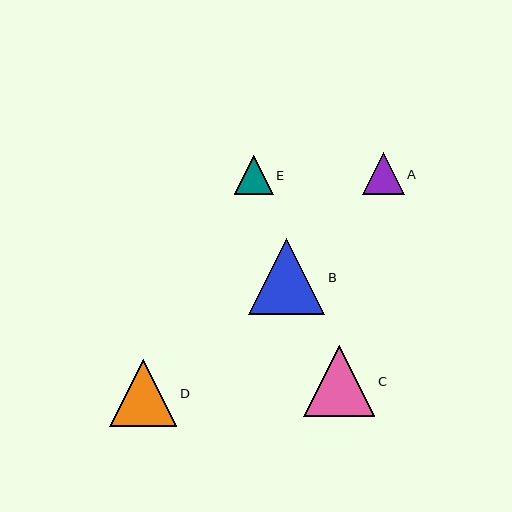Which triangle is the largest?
Triangle B is the largest with a size of approximately 76 pixels.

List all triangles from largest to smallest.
From largest to smallest: B, C, D, A, E.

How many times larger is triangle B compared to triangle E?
Triangle B is approximately 2.0 times the size of triangle E.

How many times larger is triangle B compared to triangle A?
Triangle B is approximately 1.8 times the size of triangle A.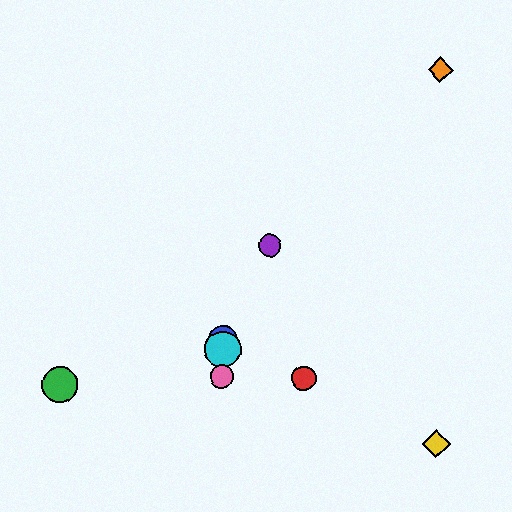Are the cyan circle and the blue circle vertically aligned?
Yes, both are at x≈223.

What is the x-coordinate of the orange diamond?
The orange diamond is at x≈441.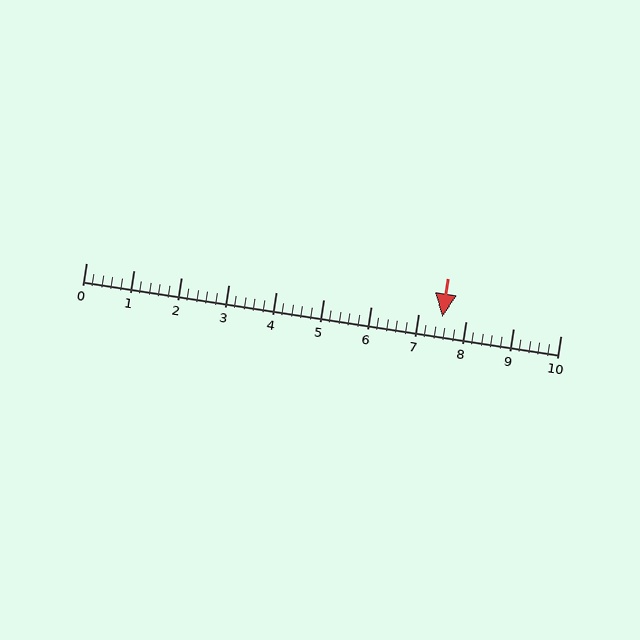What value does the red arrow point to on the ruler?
The red arrow points to approximately 7.5.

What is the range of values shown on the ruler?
The ruler shows values from 0 to 10.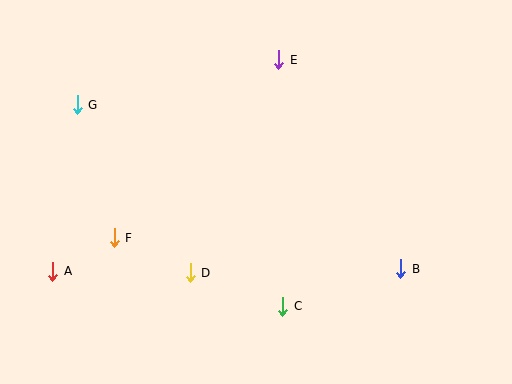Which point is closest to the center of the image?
Point D at (190, 273) is closest to the center.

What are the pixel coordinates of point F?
Point F is at (114, 238).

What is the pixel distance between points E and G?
The distance between E and G is 206 pixels.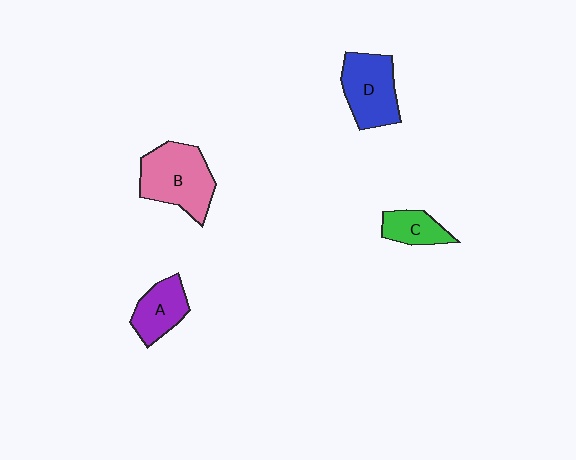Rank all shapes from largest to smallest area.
From largest to smallest: B (pink), D (blue), A (purple), C (green).